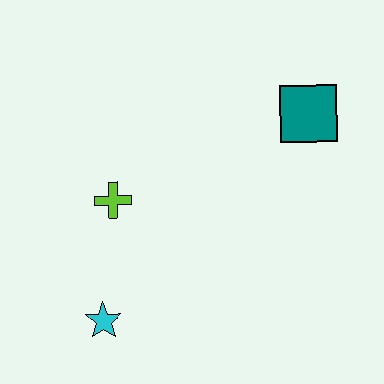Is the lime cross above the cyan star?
Yes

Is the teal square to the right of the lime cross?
Yes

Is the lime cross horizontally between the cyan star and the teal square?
Yes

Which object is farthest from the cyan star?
The teal square is farthest from the cyan star.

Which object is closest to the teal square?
The lime cross is closest to the teal square.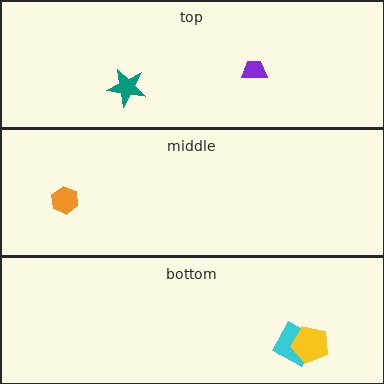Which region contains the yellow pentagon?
The bottom region.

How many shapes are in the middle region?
1.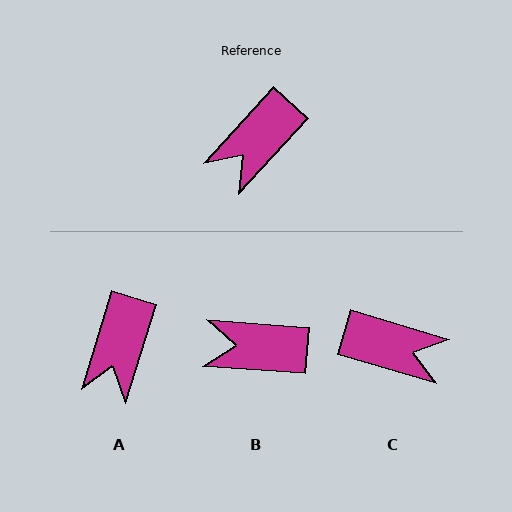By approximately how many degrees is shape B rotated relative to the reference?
Approximately 52 degrees clockwise.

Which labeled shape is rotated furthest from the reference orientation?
C, about 116 degrees away.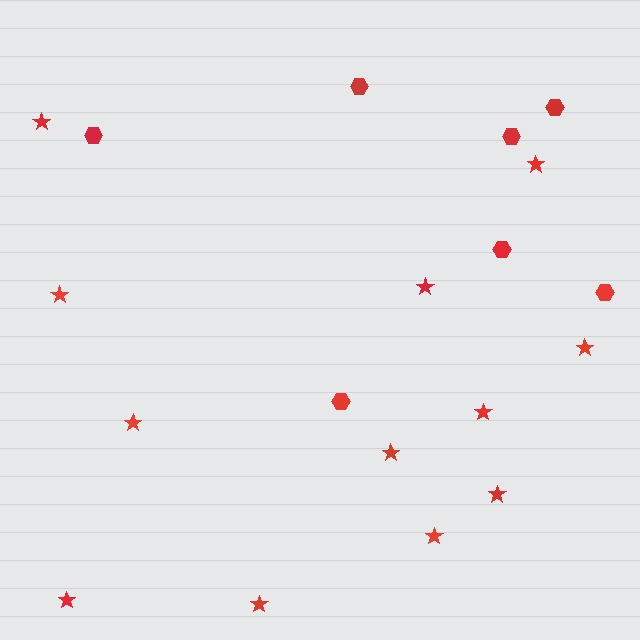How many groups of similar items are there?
There are 2 groups: one group of stars (12) and one group of hexagons (7).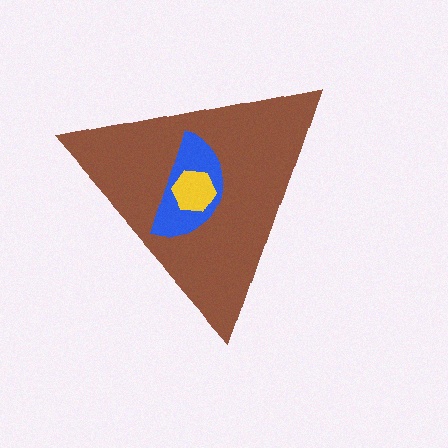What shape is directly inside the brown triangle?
The blue semicircle.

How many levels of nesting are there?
3.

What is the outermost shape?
The brown triangle.